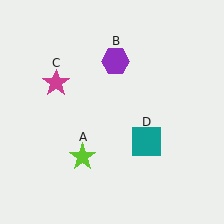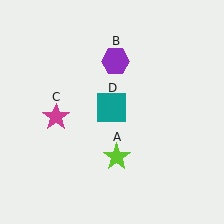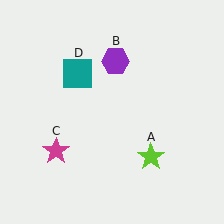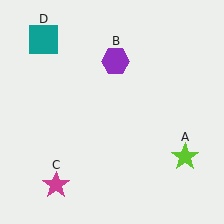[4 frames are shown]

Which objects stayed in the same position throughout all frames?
Purple hexagon (object B) remained stationary.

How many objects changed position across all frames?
3 objects changed position: lime star (object A), magenta star (object C), teal square (object D).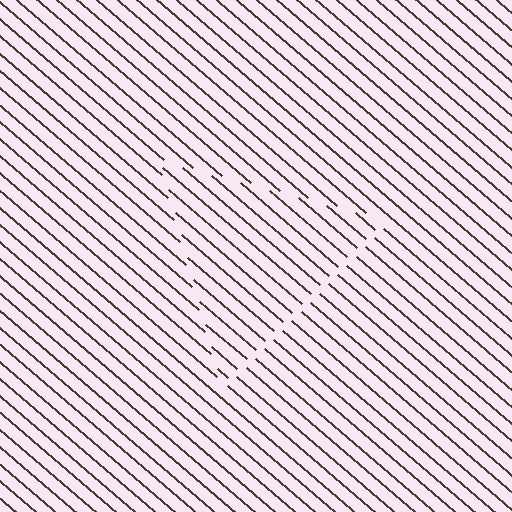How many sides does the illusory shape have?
3 sides — the line-ends trace a triangle.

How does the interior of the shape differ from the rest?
The interior of the shape contains the same grating, shifted by half a period — the contour is defined by the phase discontinuity where line-ends from the inner and outer gratings abut.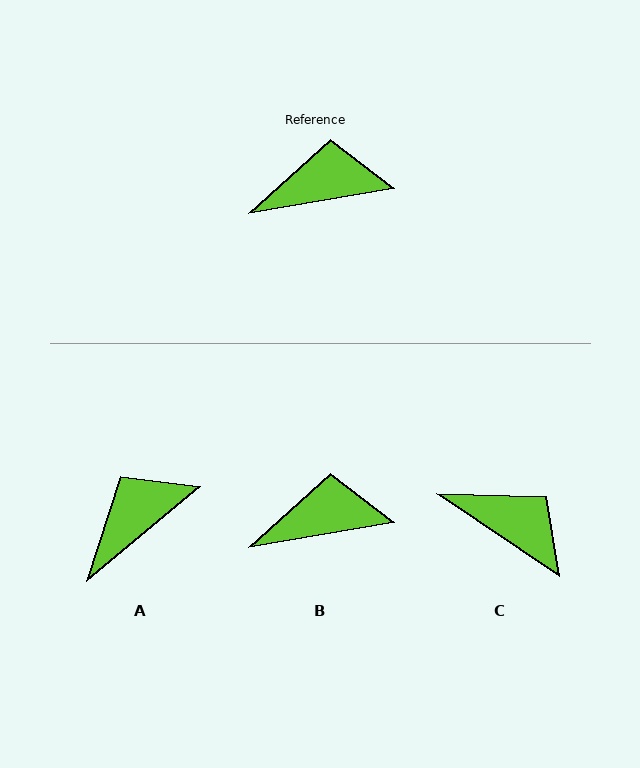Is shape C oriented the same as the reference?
No, it is off by about 44 degrees.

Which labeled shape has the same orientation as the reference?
B.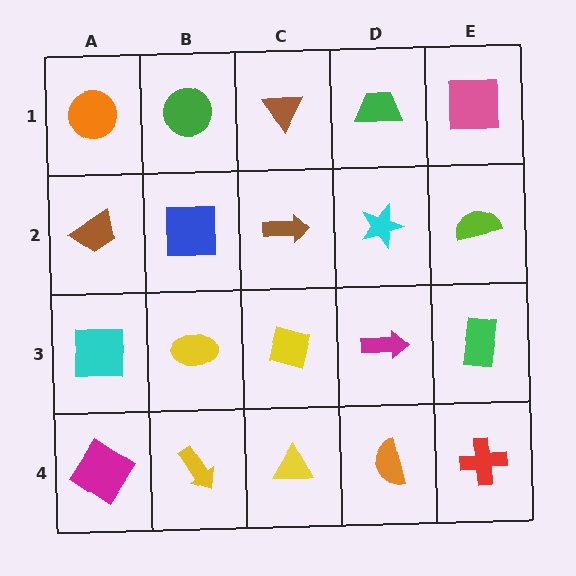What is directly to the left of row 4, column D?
A yellow triangle.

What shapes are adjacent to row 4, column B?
A yellow ellipse (row 3, column B), a magenta diamond (row 4, column A), a yellow triangle (row 4, column C).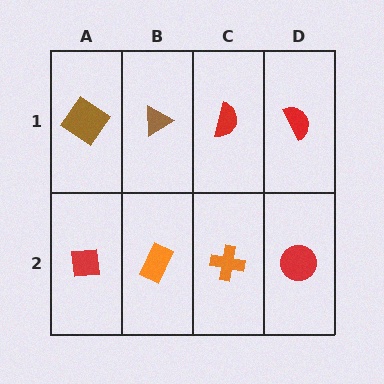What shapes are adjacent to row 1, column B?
An orange rectangle (row 2, column B), a brown diamond (row 1, column A), a red semicircle (row 1, column C).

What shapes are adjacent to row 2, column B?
A brown triangle (row 1, column B), a red square (row 2, column A), an orange cross (row 2, column C).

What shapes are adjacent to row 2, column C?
A red semicircle (row 1, column C), an orange rectangle (row 2, column B), a red circle (row 2, column D).